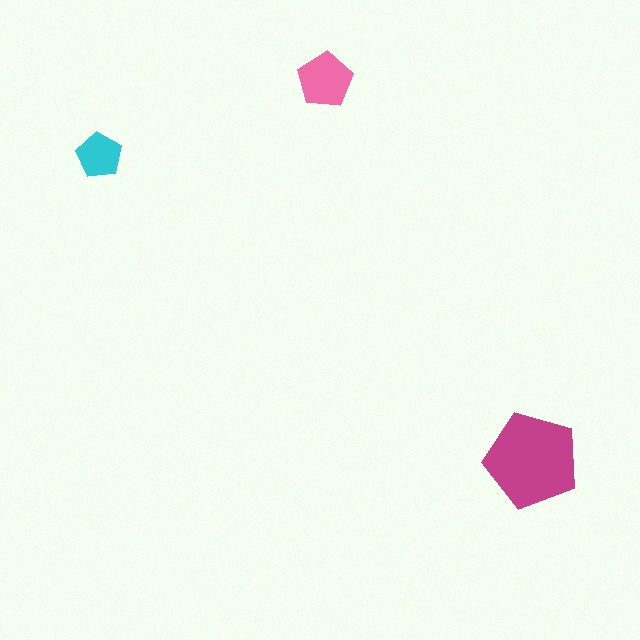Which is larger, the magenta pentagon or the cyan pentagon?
The magenta one.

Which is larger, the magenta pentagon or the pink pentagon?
The magenta one.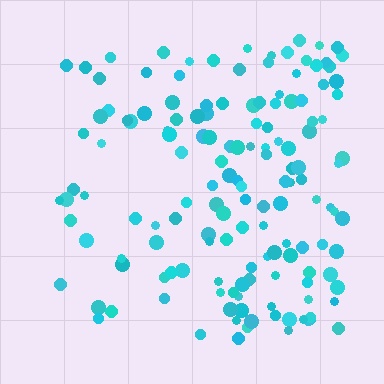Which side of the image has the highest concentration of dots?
The right.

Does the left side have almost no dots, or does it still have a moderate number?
Still a moderate number, just noticeably fewer than the right.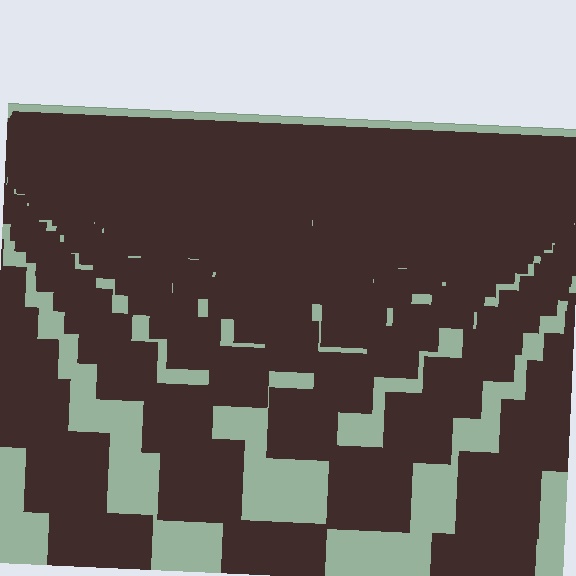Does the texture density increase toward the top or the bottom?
Density increases toward the top.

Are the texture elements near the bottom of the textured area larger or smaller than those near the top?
Larger. Near the bottom, elements are closer to the viewer and appear at a bigger on-screen size.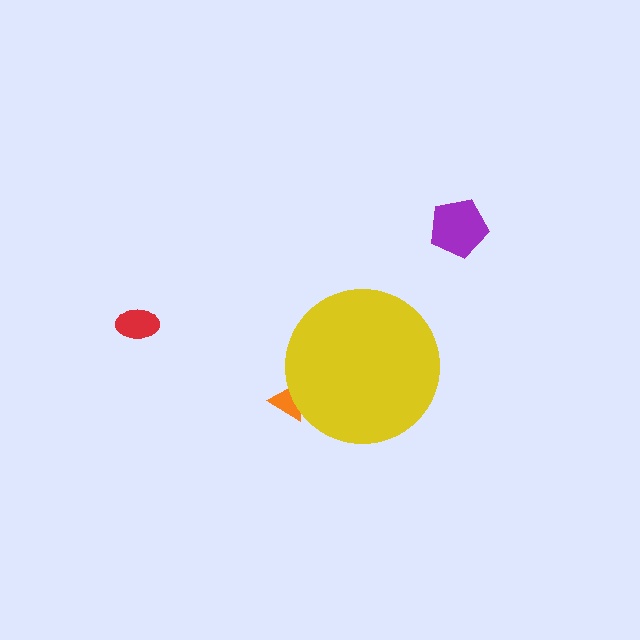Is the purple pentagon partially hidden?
No, the purple pentagon is fully visible.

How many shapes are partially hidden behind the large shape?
1 shape is partially hidden.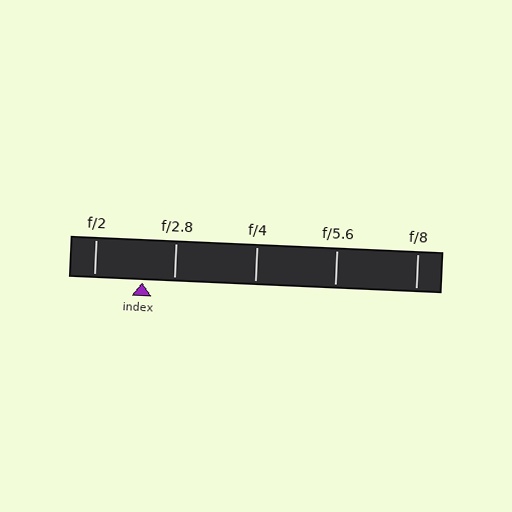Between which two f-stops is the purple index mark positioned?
The index mark is between f/2 and f/2.8.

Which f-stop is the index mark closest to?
The index mark is closest to f/2.8.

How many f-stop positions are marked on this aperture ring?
There are 5 f-stop positions marked.